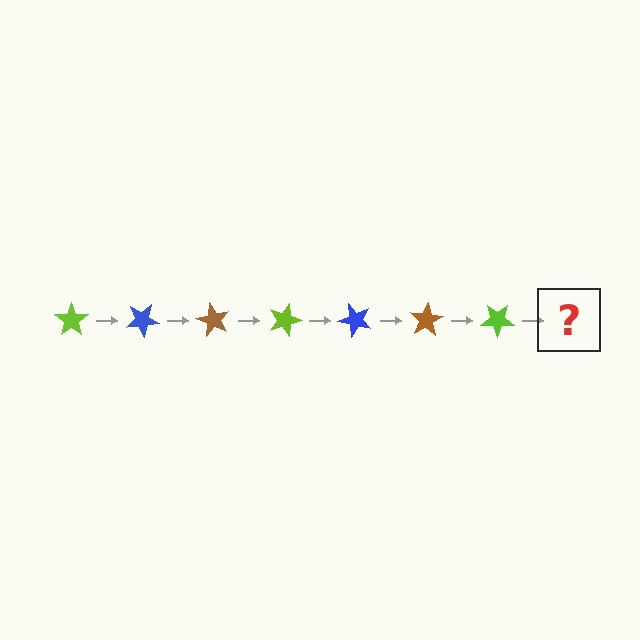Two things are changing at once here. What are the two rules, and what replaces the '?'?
The two rules are that it rotates 30 degrees each step and the color cycles through lime, blue, and brown. The '?' should be a blue star, rotated 210 degrees from the start.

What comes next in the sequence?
The next element should be a blue star, rotated 210 degrees from the start.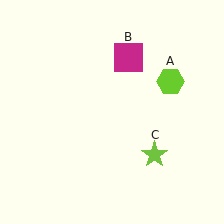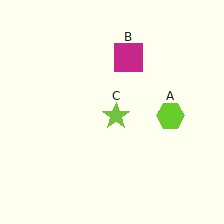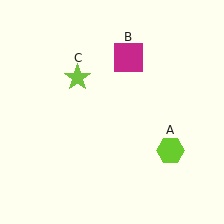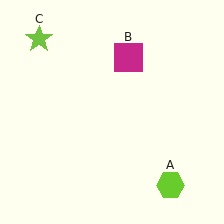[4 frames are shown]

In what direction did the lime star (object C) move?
The lime star (object C) moved up and to the left.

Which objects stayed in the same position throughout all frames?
Magenta square (object B) remained stationary.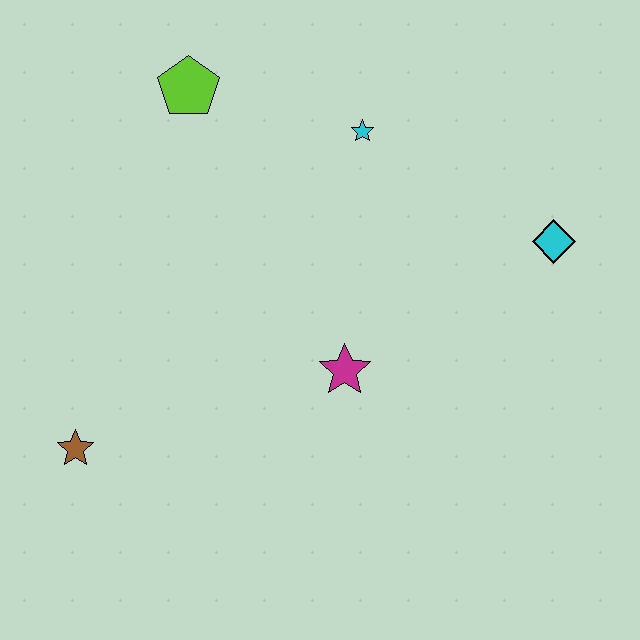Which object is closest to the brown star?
The magenta star is closest to the brown star.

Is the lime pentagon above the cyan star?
Yes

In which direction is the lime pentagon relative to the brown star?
The lime pentagon is above the brown star.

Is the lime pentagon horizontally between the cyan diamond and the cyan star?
No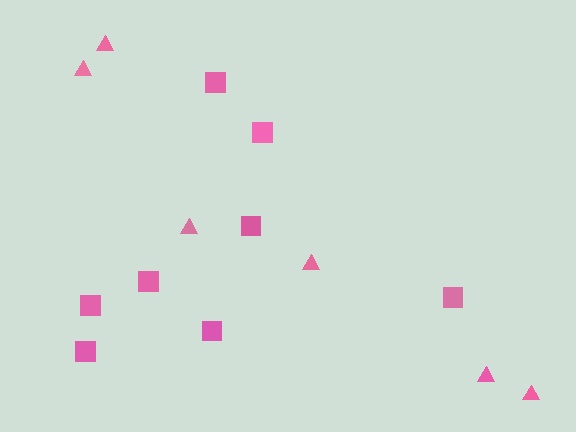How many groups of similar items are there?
There are 2 groups: one group of triangles (6) and one group of squares (8).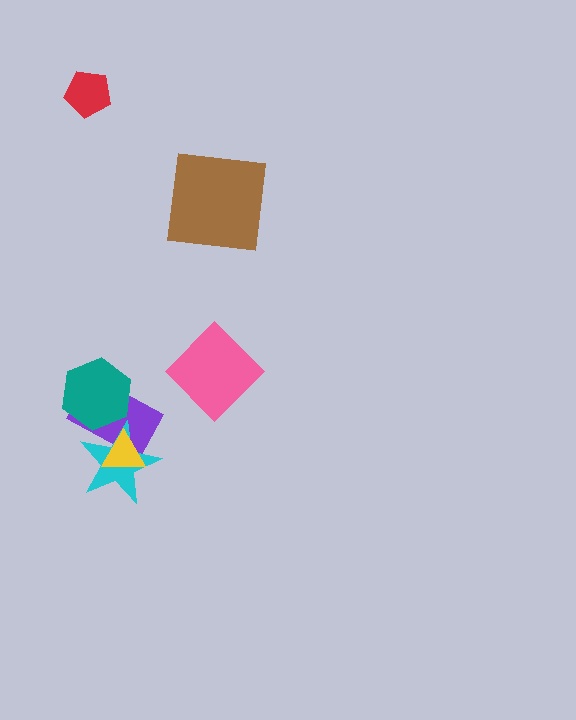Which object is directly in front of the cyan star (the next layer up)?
The yellow triangle is directly in front of the cyan star.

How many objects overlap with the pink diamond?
0 objects overlap with the pink diamond.